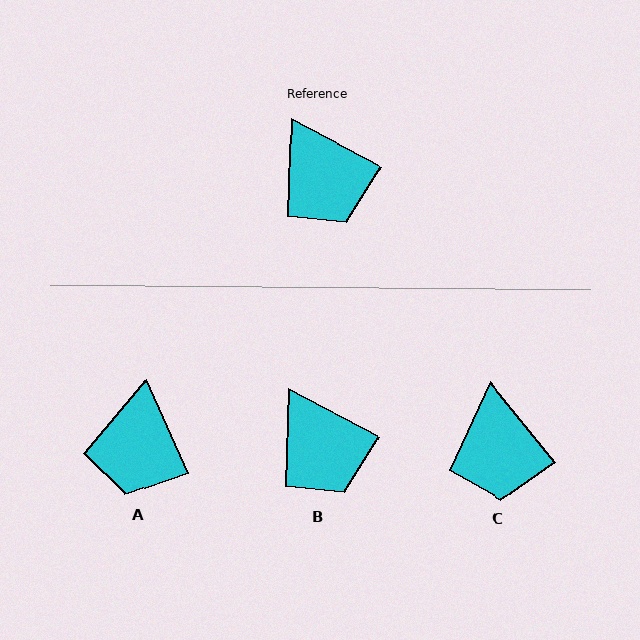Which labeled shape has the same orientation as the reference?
B.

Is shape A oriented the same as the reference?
No, it is off by about 38 degrees.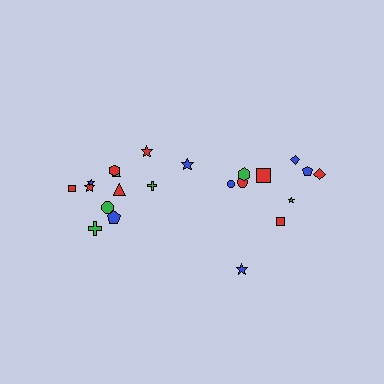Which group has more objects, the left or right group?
The left group.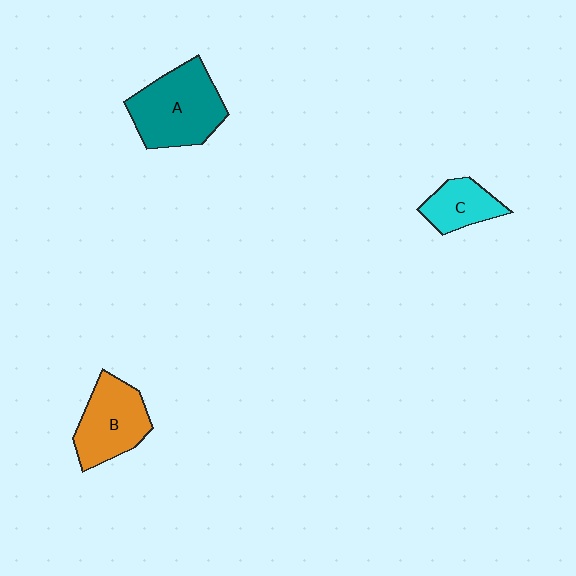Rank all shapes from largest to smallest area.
From largest to smallest: A (teal), B (orange), C (cyan).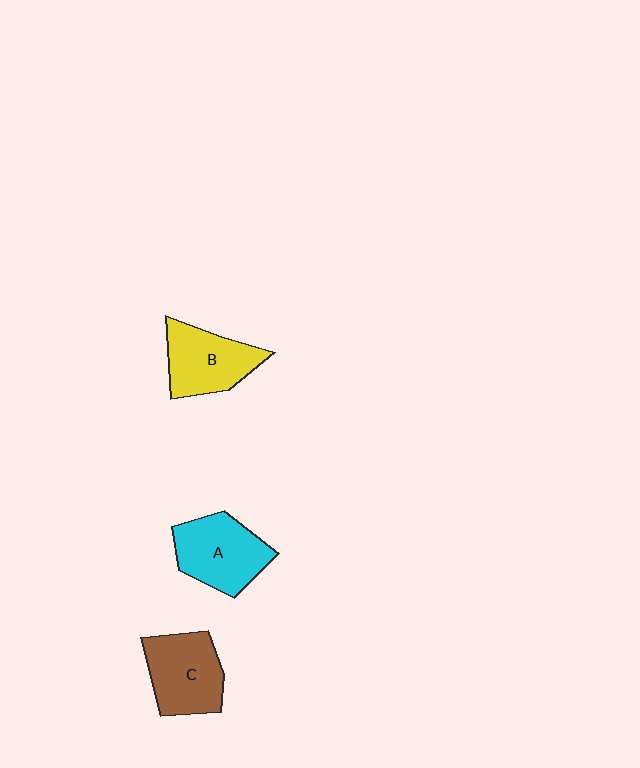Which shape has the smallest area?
Shape B (yellow).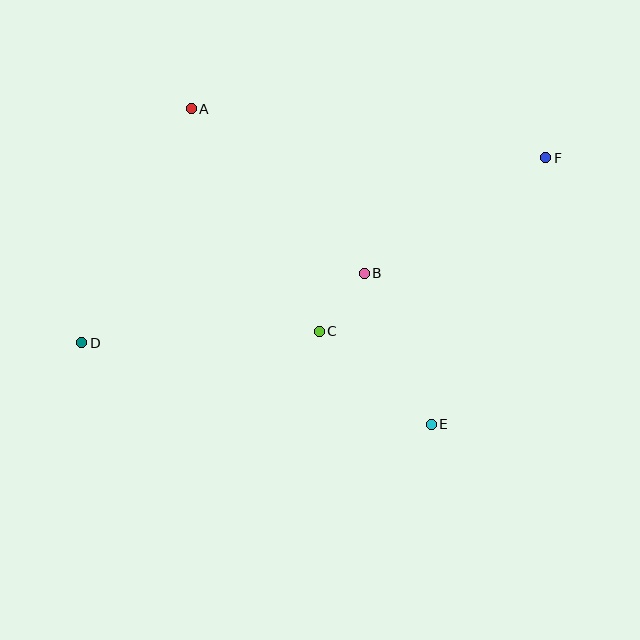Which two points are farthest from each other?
Points D and F are farthest from each other.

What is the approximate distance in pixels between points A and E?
The distance between A and E is approximately 396 pixels.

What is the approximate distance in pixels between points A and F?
The distance between A and F is approximately 358 pixels.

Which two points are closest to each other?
Points B and C are closest to each other.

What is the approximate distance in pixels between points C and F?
The distance between C and F is approximately 286 pixels.